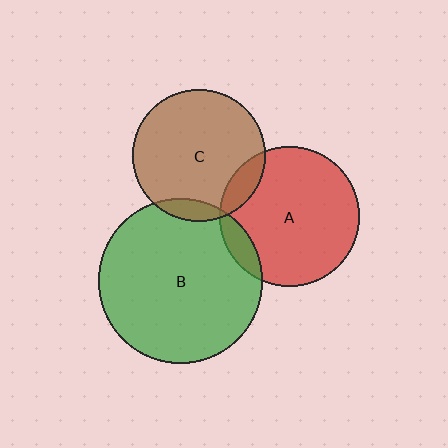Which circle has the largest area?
Circle B (green).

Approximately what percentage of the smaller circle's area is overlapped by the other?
Approximately 10%.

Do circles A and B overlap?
Yes.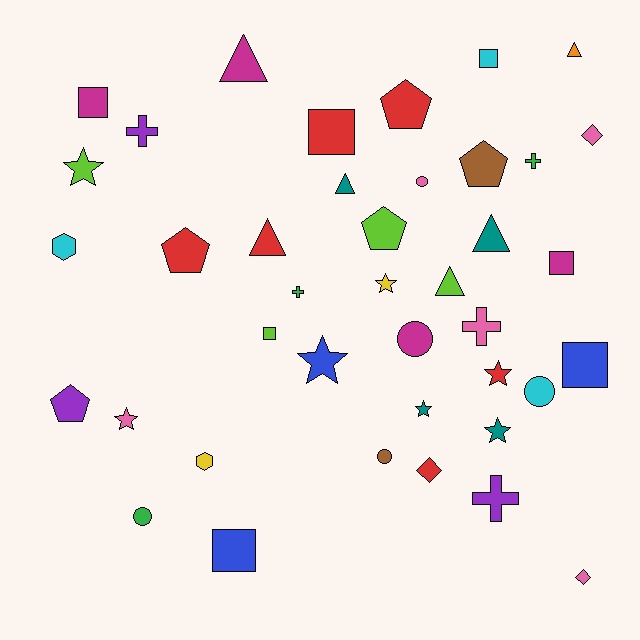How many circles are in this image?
There are 5 circles.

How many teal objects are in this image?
There are 4 teal objects.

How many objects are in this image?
There are 40 objects.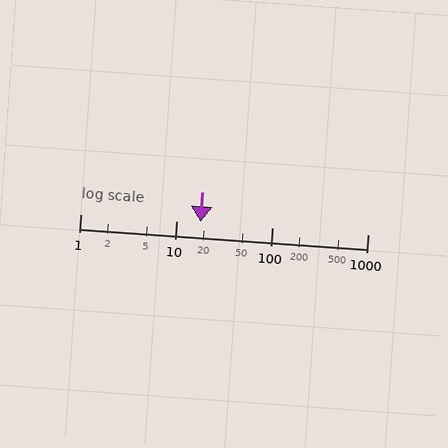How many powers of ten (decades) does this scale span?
The scale spans 3 decades, from 1 to 1000.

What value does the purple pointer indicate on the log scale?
The pointer indicates approximately 18.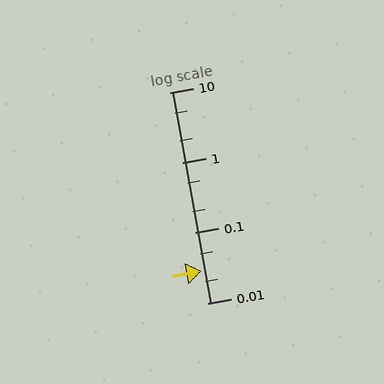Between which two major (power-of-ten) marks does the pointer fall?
The pointer is between 0.01 and 0.1.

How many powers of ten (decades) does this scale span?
The scale spans 3 decades, from 0.01 to 10.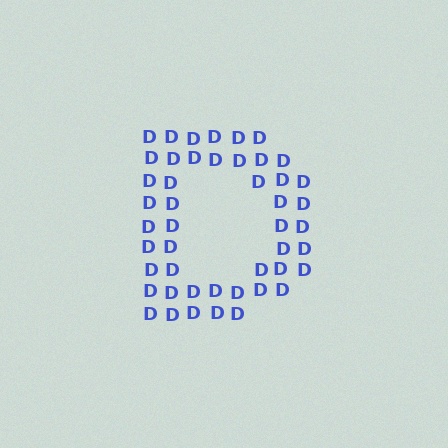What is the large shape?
The large shape is the letter D.